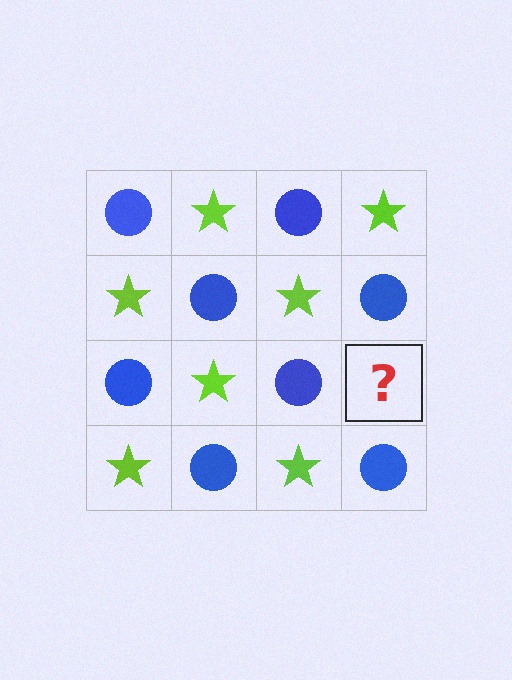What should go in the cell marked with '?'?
The missing cell should contain a lime star.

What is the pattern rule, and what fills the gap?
The rule is that it alternates blue circle and lime star in a checkerboard pattern. The gap should be filled with a lime star.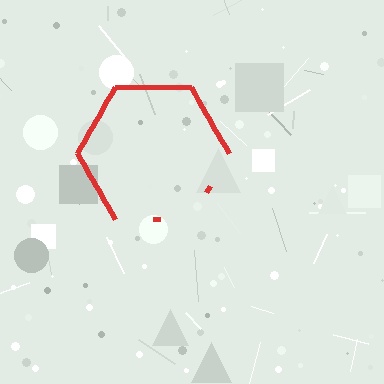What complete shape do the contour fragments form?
The contour fragments form a hexagon.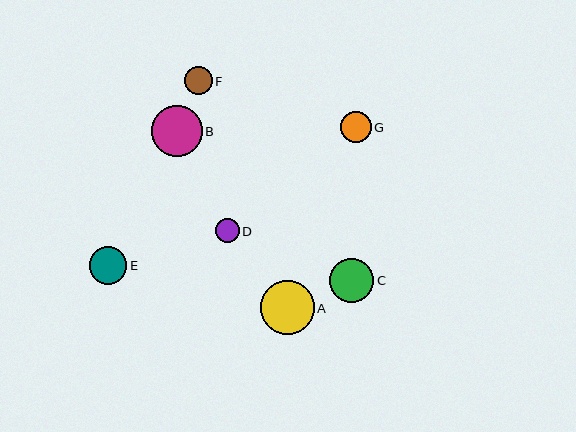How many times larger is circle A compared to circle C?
Circle A is approximately 1.2 times the size of circle C.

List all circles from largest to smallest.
From largest to smallest: A, B, C, E, G, F, D.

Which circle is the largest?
Circle A is the largest with a size of approximately 54 pixels.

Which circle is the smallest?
Circle D is the smallest with a size of approximately 23 pixels.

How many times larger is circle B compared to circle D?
Circle B is approximately 2.2 times the size of circle D.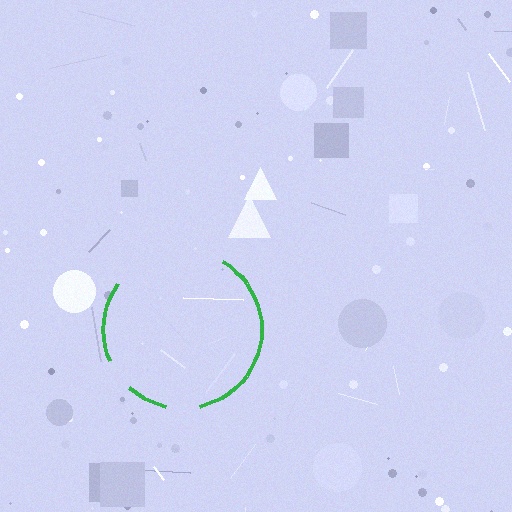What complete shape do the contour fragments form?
The contour fragments form a circle.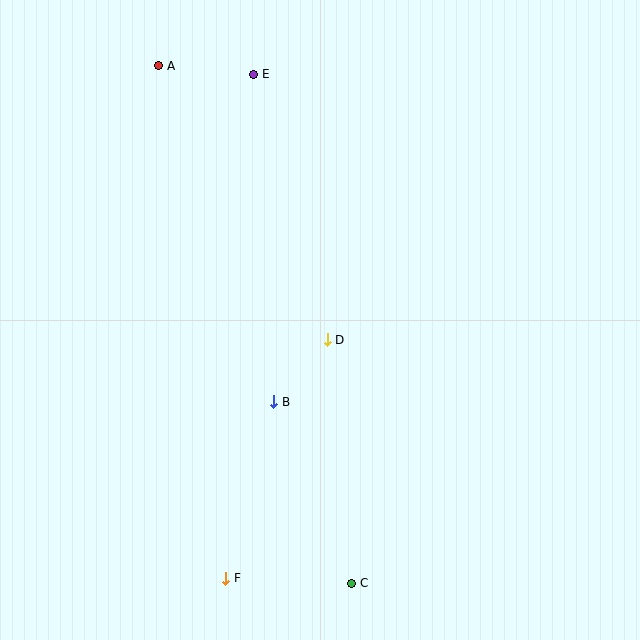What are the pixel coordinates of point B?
Point B is at (274, 402).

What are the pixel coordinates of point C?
Point C is at (352, 583).